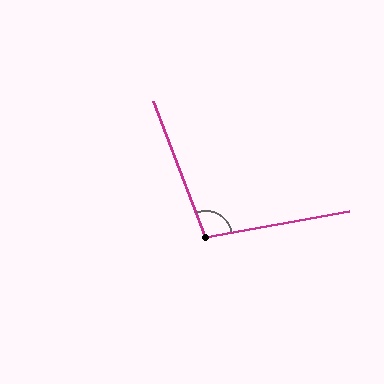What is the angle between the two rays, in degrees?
Approximately 101 degrees.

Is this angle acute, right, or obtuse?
It is obtuse.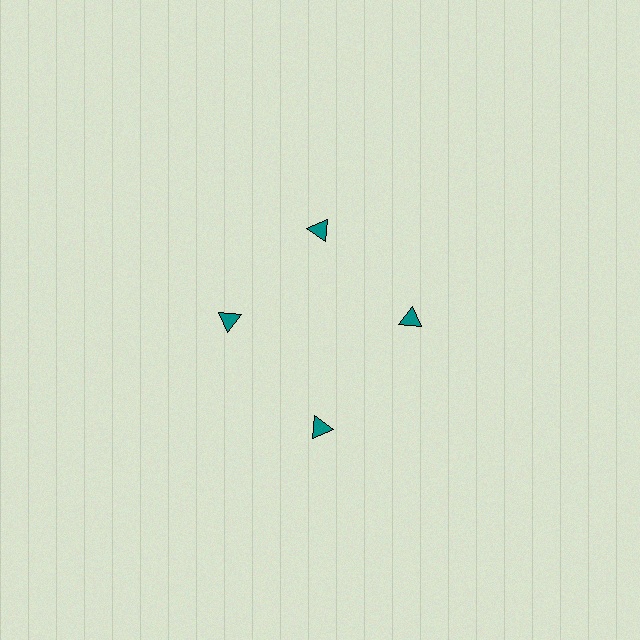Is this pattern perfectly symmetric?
No. The 4 teal triangles are arranged in a ring, but one element near the 6 o'clock position is pushed outward from the center, breaking the 4-fold rotational symmetry.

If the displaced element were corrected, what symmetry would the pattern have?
It would have 4-fold rotational symmetry — the pattern would map onto itself every 90 degrees.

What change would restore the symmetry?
The symmetry would be restored by moving it inward, back onto the ring so that all 4 triangles sit at equal angles and equal distance from the center.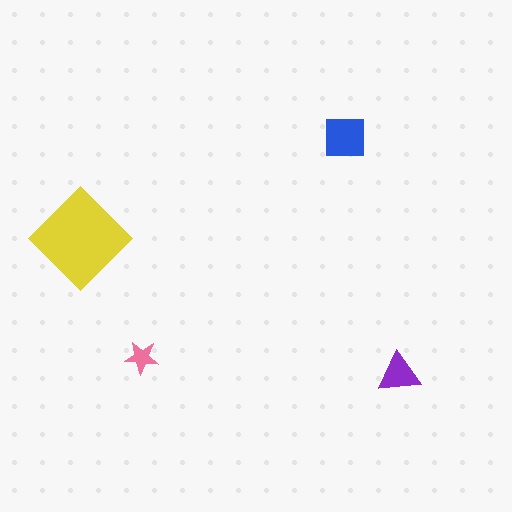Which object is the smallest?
The pink star.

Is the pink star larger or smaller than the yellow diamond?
Smaller.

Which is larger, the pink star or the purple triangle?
The purple triangle.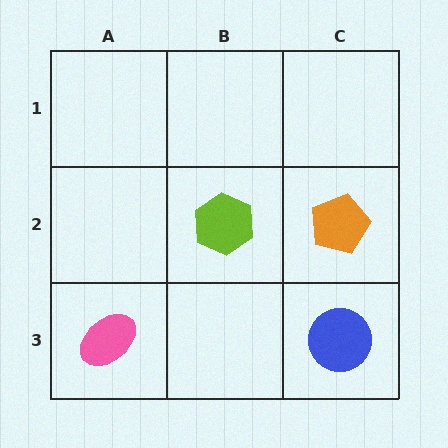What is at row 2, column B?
A lime hexagon.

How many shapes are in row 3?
2 shapes.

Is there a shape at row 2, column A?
No, that cell is empty.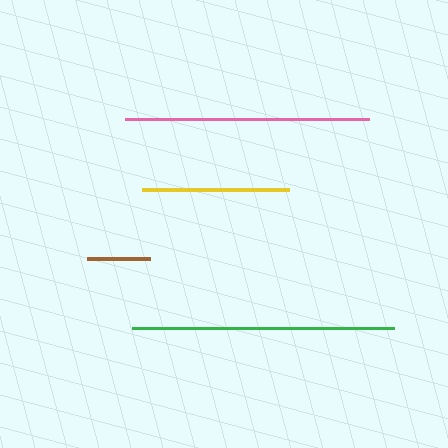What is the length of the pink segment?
The pink segment is approximately 244 pixels long.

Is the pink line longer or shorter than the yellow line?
The pink line is longer than the yellow line.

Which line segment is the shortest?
The brown line is the shortest at approximately 63 pixels.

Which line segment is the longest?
The green line is the longest at approximately 262 pixels.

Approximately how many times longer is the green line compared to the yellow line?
The green line is approximately 1.8 times the length of the yellow line.